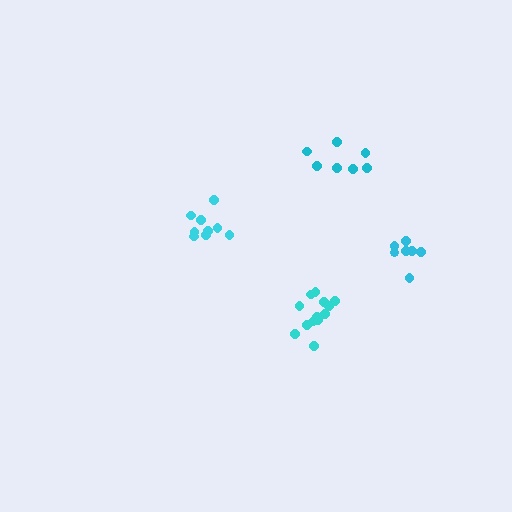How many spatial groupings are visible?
There are 4 spatial groupings.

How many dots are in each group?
Group 1: 8 dots, Group 2: 9 dots, Group 3: 13 dots, Group 4: 7 dots (37 total).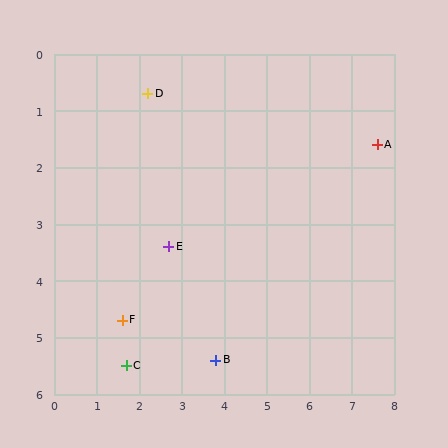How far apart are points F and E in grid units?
Points F and E are about 1.7 grid units apart.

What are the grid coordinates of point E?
Point E is at approximately (2.7, 3.4).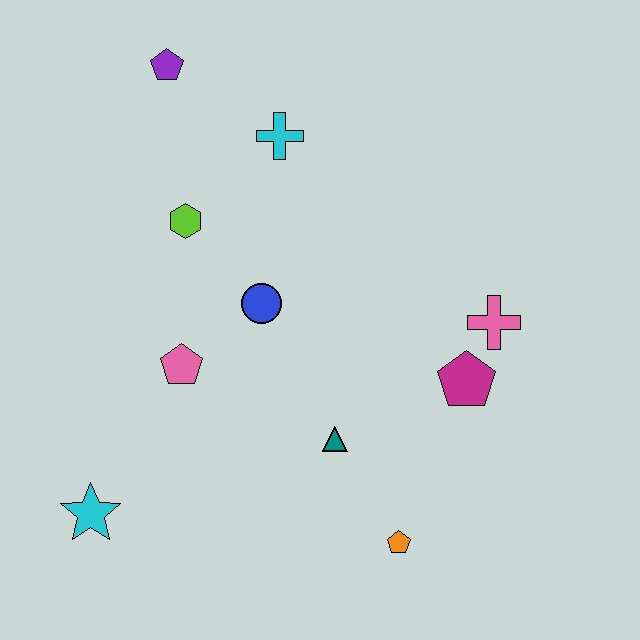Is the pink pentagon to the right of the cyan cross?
No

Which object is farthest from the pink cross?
The cyan star is farthest from the pink cross.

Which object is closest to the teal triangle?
The orange pentagon is closest to the teal triangle.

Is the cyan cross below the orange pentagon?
No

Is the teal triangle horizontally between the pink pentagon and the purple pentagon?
No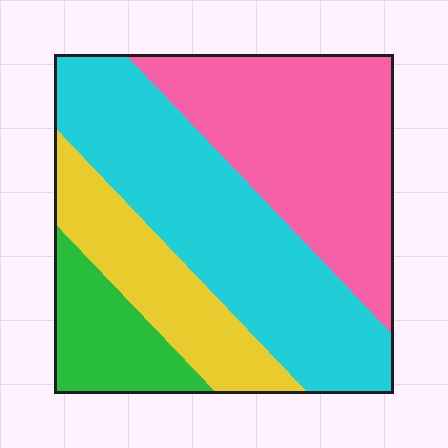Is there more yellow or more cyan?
Cyan.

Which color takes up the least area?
Green, at roughly 10%.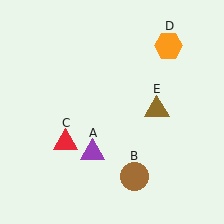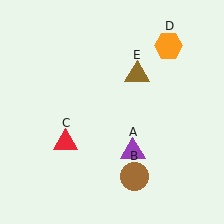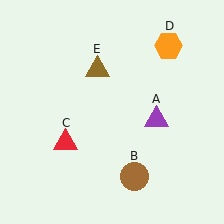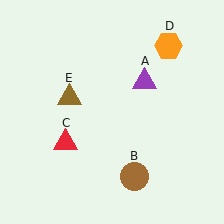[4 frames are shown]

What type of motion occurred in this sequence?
The purple triangle (object A), brown triangle (object E) rotated counterclockwise around the center of the scene.